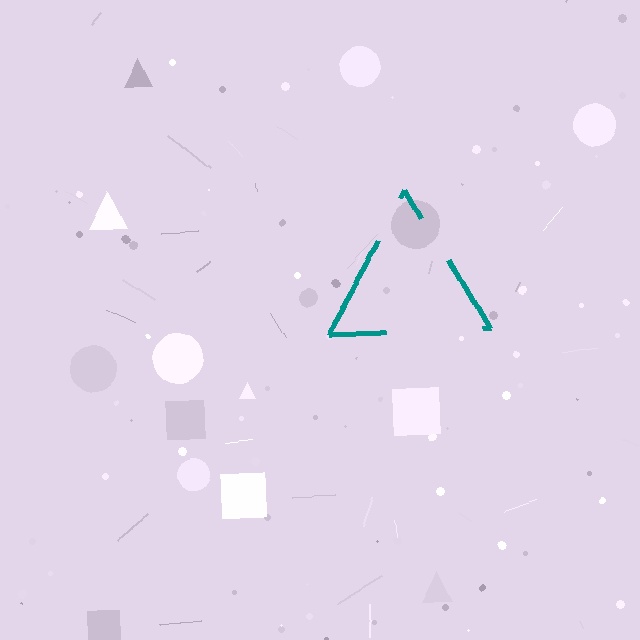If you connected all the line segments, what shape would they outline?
They would outline a triangle.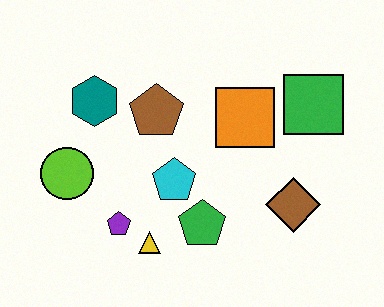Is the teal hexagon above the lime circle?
Yes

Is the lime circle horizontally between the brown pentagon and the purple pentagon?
No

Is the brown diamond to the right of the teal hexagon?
Yes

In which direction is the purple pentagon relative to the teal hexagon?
The purple pentagon is below the teal hexagon.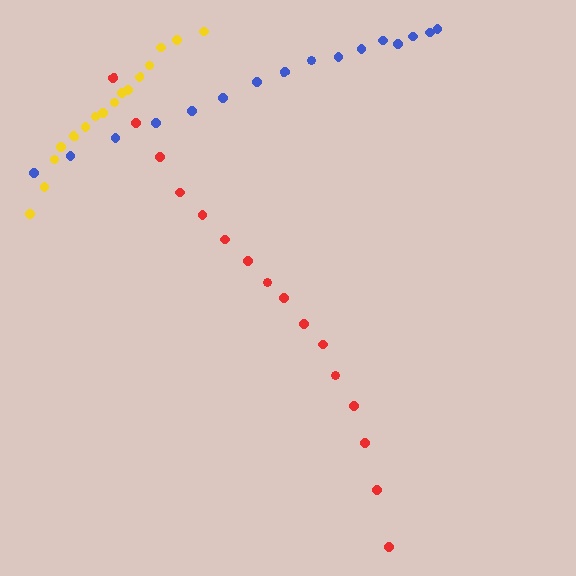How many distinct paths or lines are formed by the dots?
There are 3 distinct paths.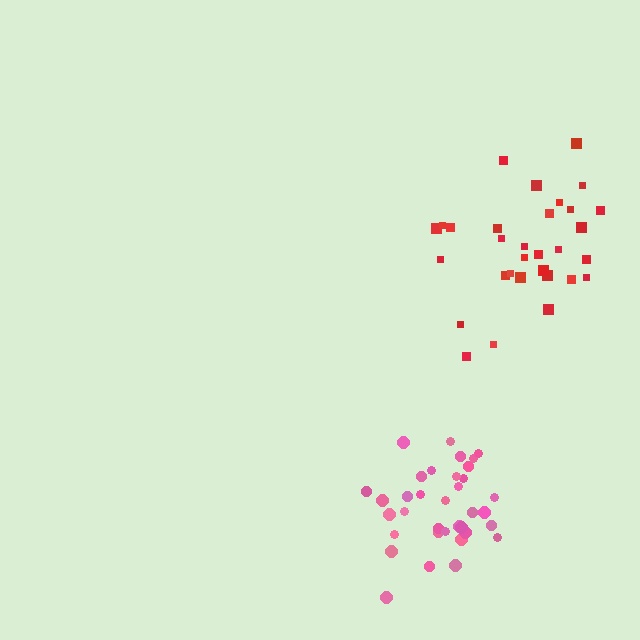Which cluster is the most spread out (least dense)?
Red.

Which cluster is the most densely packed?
Pink.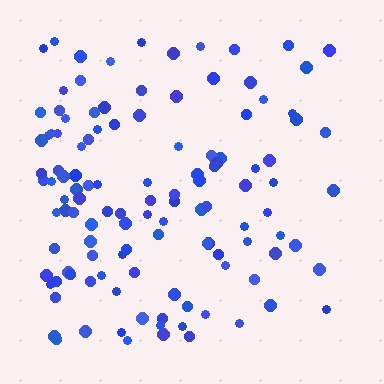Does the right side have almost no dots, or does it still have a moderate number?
Still a moderate number, just noticeably fewer than the left.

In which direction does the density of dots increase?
From right to left, with the left side densest.